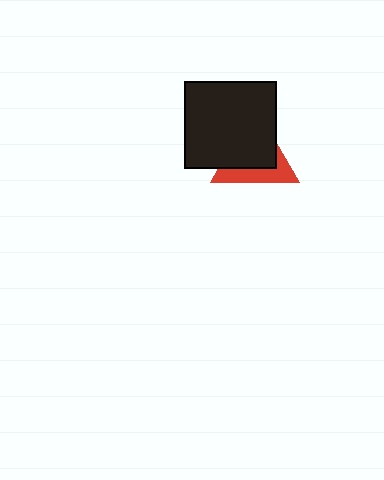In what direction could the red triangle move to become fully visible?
The red triangle could move toward the lower-right. That would shift it out from behind the black rectangle entirely.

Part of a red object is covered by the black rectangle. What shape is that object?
It is a triangle.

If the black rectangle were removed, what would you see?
You would see the complete red triangle.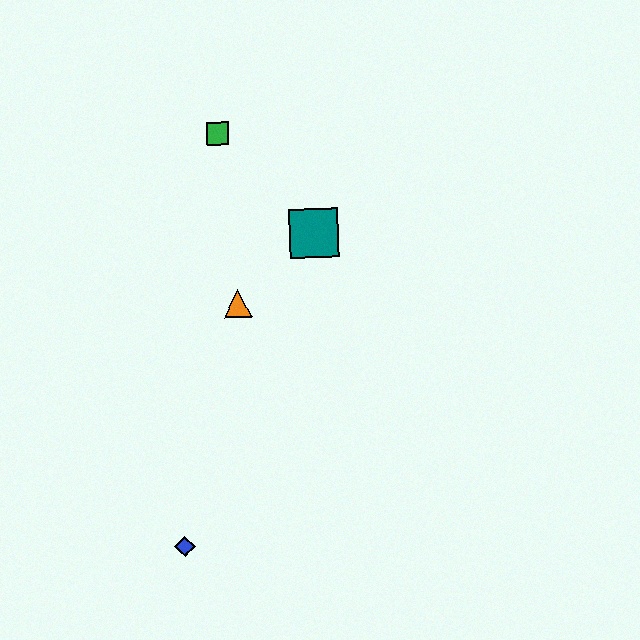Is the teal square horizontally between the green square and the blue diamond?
No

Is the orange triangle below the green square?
Yes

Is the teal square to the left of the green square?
No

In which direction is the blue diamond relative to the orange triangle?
The blue diamond is below the orange triangle.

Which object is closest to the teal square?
The orange triangle is closest to the teal square.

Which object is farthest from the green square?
The blue diamond is farthest from the green square.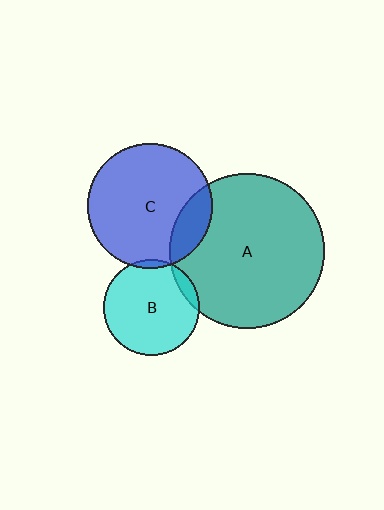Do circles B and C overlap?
Yes.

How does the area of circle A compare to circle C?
Approximately 1.5 times.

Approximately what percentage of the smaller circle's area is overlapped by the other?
Approximately 5%.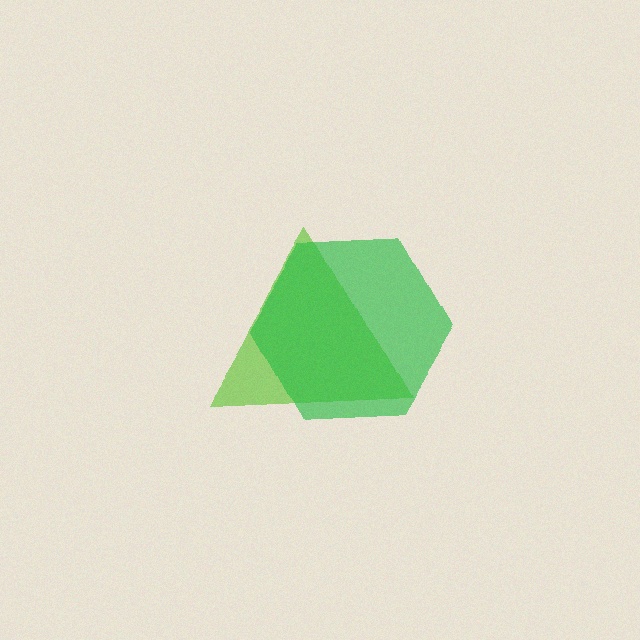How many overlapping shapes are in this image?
There are 2 overlapping shapes in the image.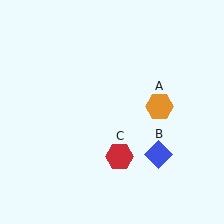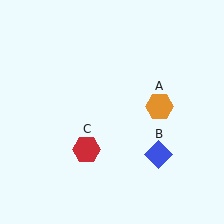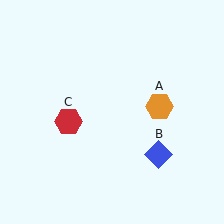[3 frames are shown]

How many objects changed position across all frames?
1 object changed position: red hexagon (object C).